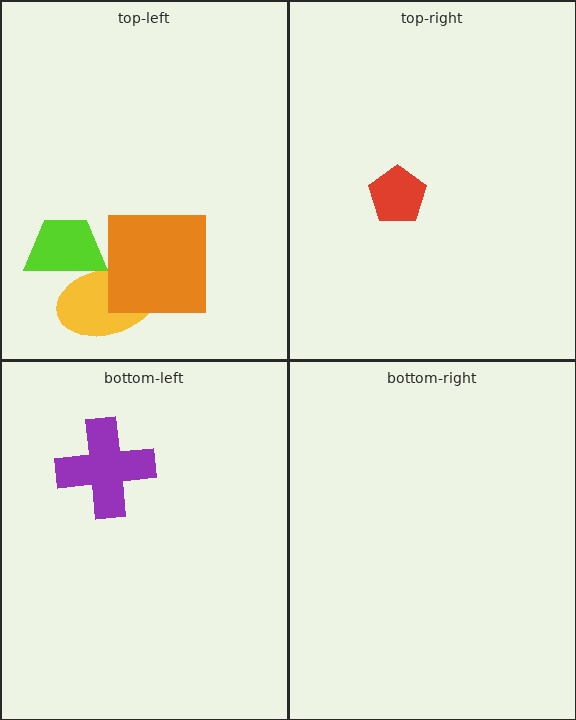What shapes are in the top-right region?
The red pentagon.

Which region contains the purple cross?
The bottom-left region.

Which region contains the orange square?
The top-left region.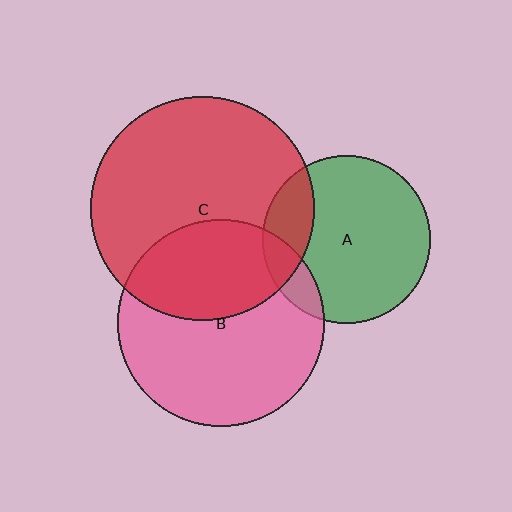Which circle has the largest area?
Circle C (red).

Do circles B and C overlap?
Yes.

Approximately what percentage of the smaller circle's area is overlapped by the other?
Approximately 40%.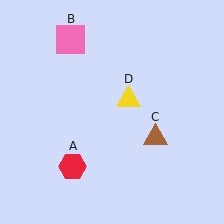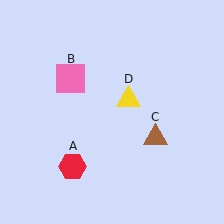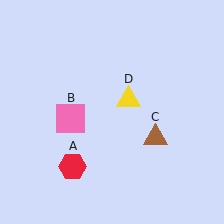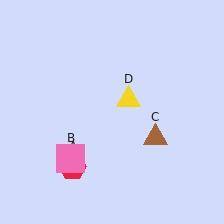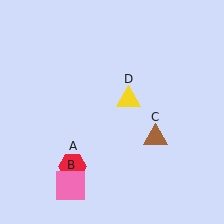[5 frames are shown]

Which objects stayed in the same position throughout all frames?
Red hexagon (object A) and brown triangle (object C) and yellow triangle (object D) remained stationary.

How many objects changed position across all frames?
1 object changed position: pink square (object B).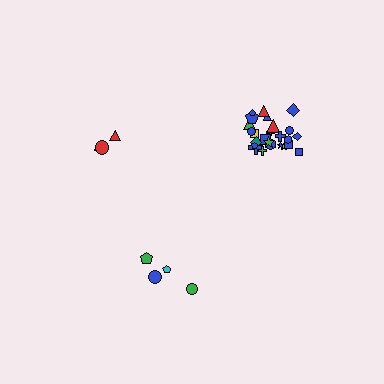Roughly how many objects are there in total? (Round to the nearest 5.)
Roughly 30 objects in total.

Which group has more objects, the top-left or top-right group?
The top-right group.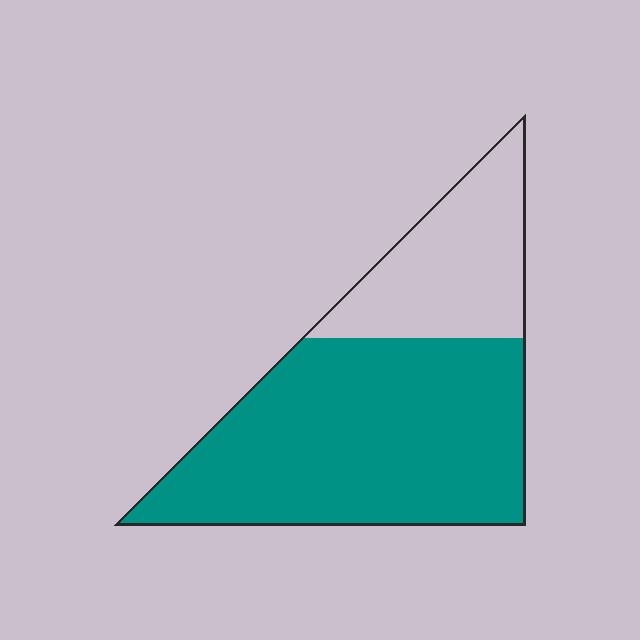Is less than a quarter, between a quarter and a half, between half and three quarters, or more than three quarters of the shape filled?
Between half and three quarters.